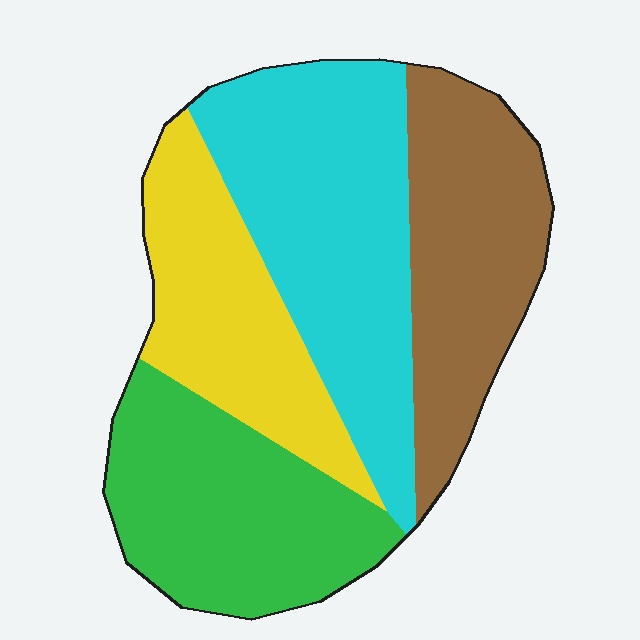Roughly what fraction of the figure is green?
Green covers around 25% of the figure.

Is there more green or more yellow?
Green.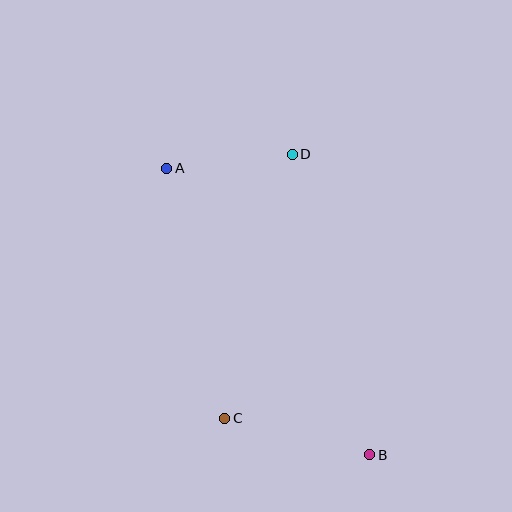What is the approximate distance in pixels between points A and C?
The distance between A and C is approximately 257 pixels.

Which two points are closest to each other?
Points A and D are closest to each other.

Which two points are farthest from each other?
Points A and B are farthest from each other.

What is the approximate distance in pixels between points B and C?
The distance between B and C is approximately 149 pixels.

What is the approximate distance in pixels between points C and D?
The distance between C and D is approximately 273 pixels.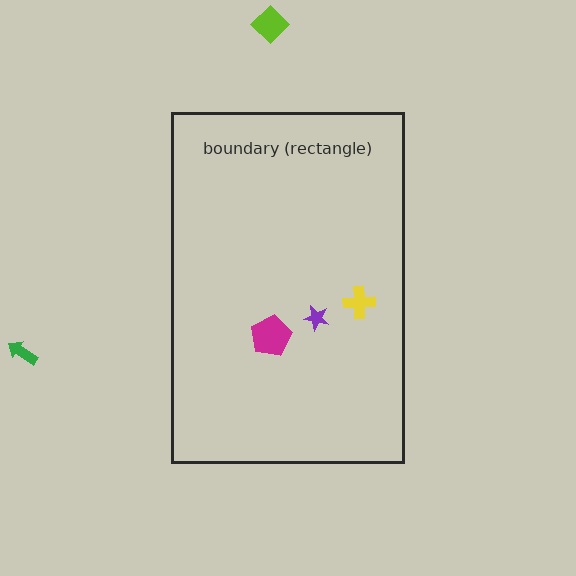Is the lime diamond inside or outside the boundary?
Outside.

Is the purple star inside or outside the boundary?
Inside.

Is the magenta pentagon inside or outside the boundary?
Inside.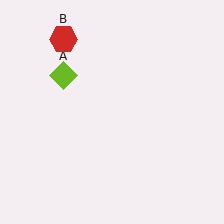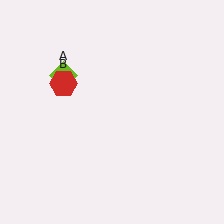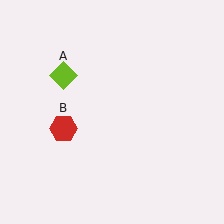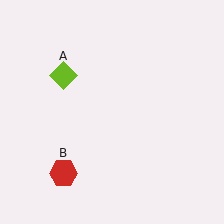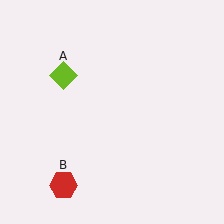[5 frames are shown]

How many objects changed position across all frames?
1 object changed position: red hexagon (object B).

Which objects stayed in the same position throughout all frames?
Lime diamond (object A) remained stationary.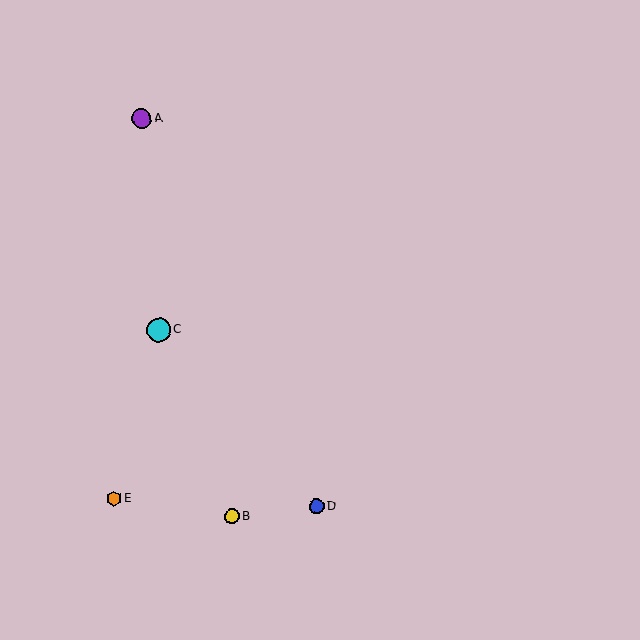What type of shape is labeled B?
Shape B is a yellow circle.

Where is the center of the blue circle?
The center of the blue circle is at (317, 506).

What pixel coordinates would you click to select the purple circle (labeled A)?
Click at (141, 119) to select the purple circle A.